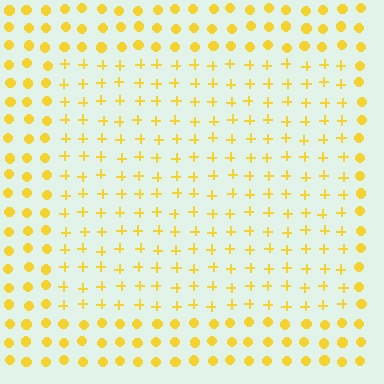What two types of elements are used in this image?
The image uses plus signs inside the rectangle region and circles outside it.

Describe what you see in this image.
The image is filled with small yellow elements arranged in a uniform grid. A rectangle-shaped region contains plus signs, while the surrounding area contains circles. The boundary is defined purely by the change in element shape.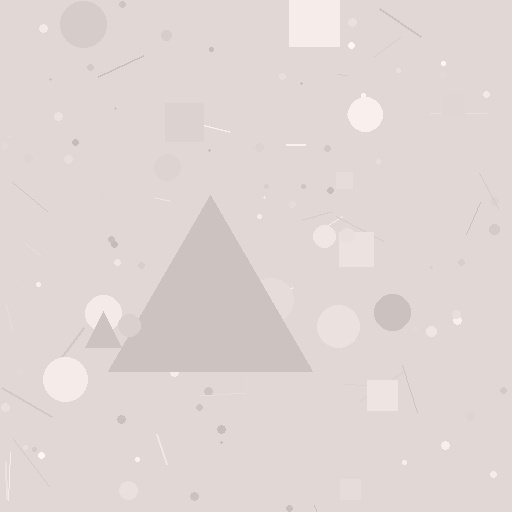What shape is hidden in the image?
A triangle is hidden in the image.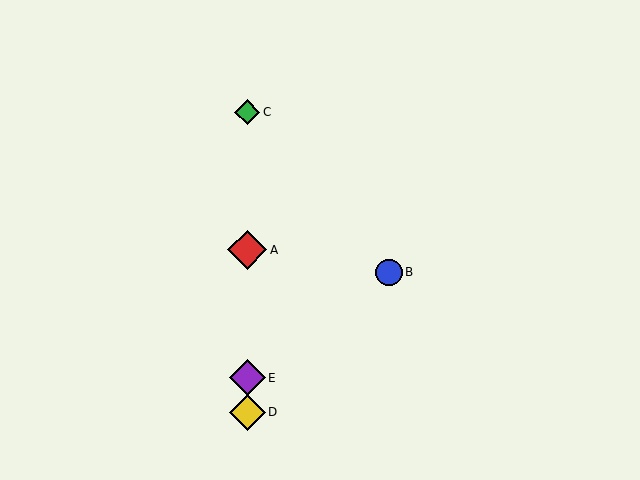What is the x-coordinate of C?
Object C is at x≈247.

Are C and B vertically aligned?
No, C is at x≈247 and B is at x≈389.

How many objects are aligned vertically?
4 objects (A, C, D, E) are aligned vertically.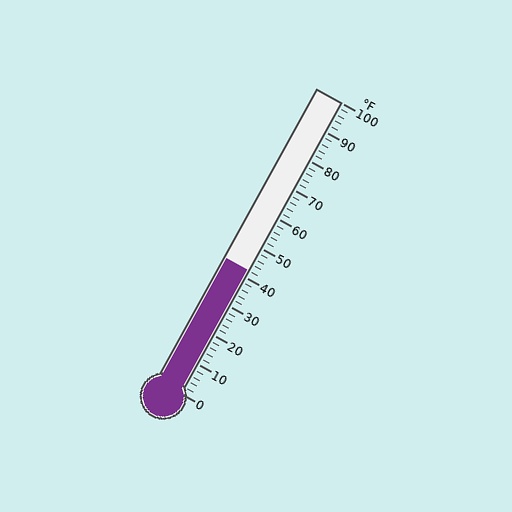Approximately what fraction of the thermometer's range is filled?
The thermometer is filled to approximately 40% of its range.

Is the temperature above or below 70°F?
The temperature is below 70°F.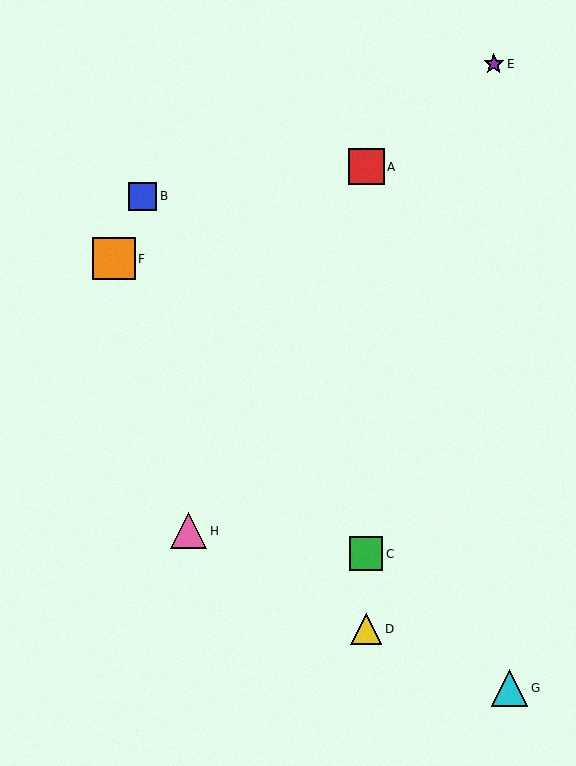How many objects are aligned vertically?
3 objects (A, C, D) are aligned vertically.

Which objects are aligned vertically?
Objects A, C, D are aligned vertically.